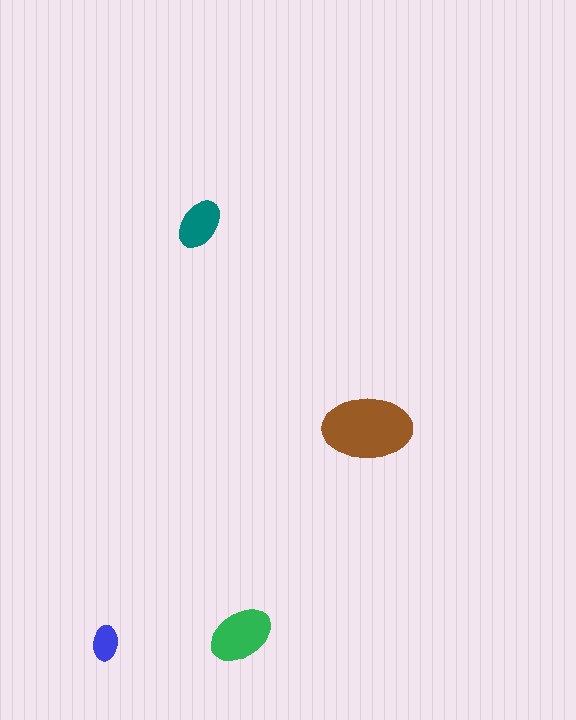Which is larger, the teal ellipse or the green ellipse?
The green one.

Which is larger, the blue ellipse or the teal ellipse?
The teal one.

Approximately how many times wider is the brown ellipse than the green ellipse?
About 1.5 times wider.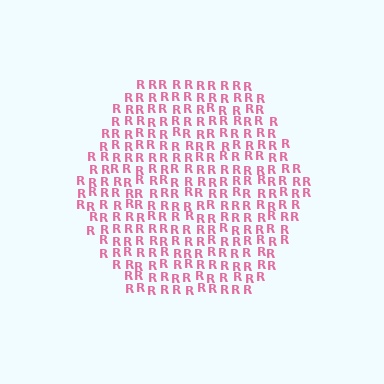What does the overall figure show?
The overall figure shows a hexagon.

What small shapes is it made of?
It is made of small letter R's.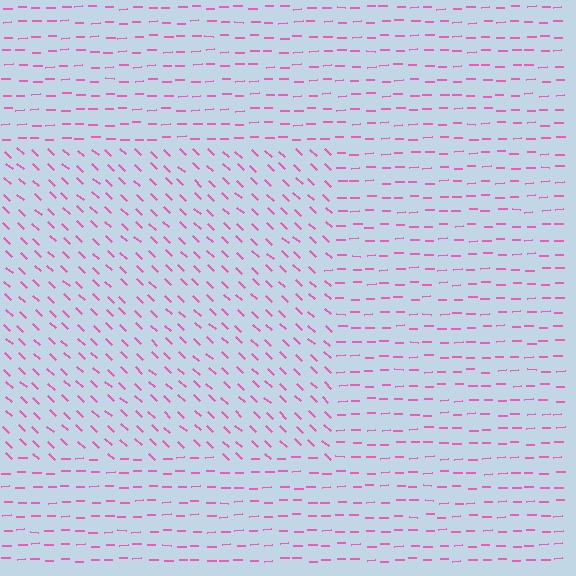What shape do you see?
I see a rectangle.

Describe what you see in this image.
The image is filled with small pink line segments. A rectangle region in the image has lines oriented differently from the surrounding lines, creating a visible texture boundary.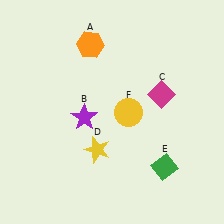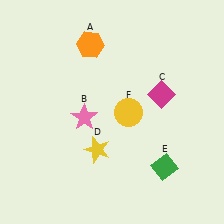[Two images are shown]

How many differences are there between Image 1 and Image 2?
There is 1 difference between the two images.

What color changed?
The star (B) changed from purple in Image 1 to pink in Image 2.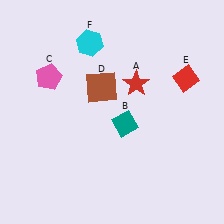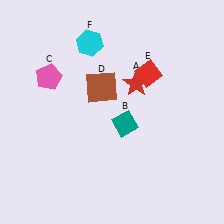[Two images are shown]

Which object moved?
The red diamond (E) moved left.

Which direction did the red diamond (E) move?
The red diamond (E) moved left.